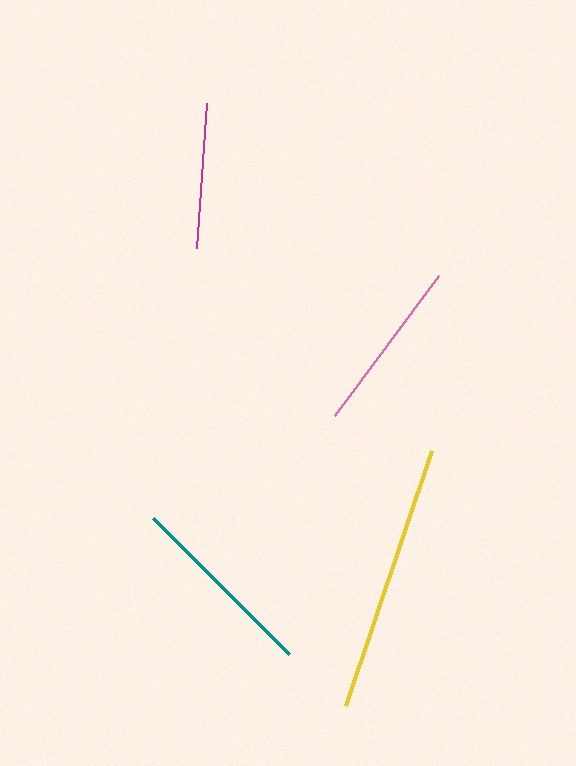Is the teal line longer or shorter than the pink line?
The teal line is longer than the pink line.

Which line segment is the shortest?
The magenta line is the shortest at approximately 145 pixels.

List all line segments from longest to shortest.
From longest to shortest: yellow, teal, pink, magenta.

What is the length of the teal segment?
The teal segment is approximately 191 pixels long.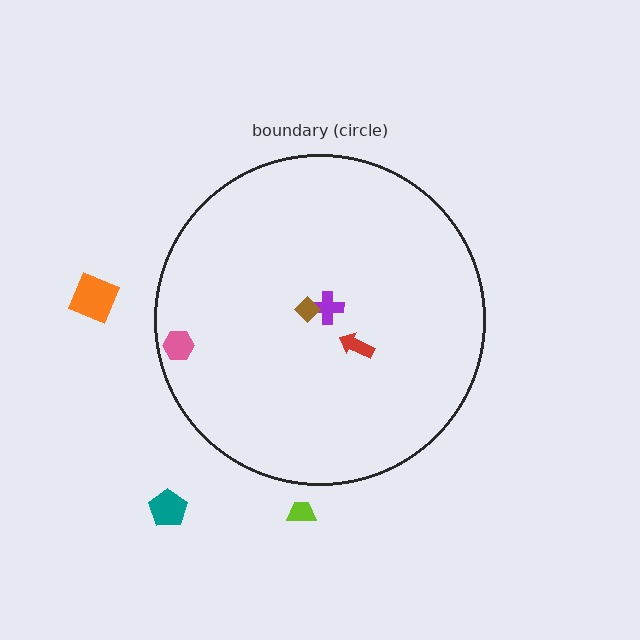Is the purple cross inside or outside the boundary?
Inside.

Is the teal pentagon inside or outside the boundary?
Outside.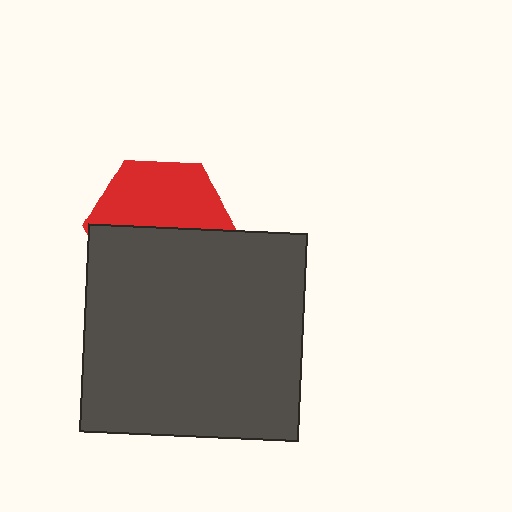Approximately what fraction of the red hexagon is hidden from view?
Roughly 52% of the red hexagon is hidden behind the dark gray rectangle.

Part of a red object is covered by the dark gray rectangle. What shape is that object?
It is a hexagon.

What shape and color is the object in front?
The object in front is a dark gray rectangle.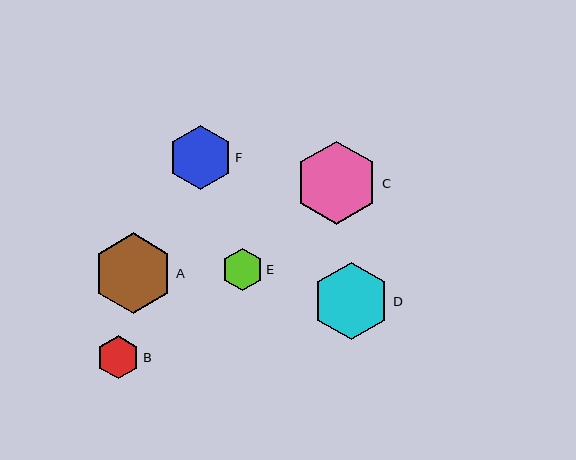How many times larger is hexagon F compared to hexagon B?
Hexagon F is approximately 1.5 times the size of hexagon B.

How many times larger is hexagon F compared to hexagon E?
Hexagon F is approximately 1.5 times the size of hexagon E.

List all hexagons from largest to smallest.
From largest to smallest: C, A, D, F, B, E.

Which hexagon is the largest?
Hexagon C is the largest with a size of approximately 83 pixels.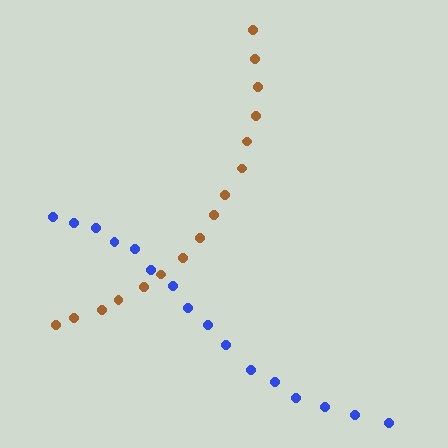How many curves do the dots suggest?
There are 2 distinct paths.